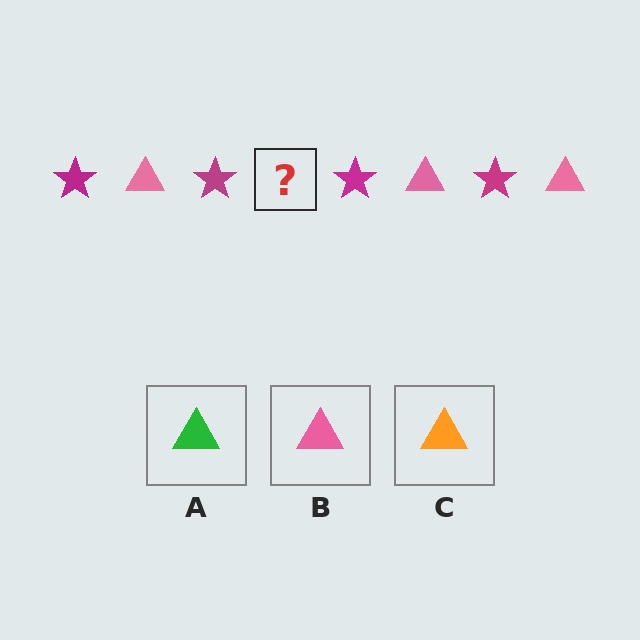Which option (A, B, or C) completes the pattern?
B.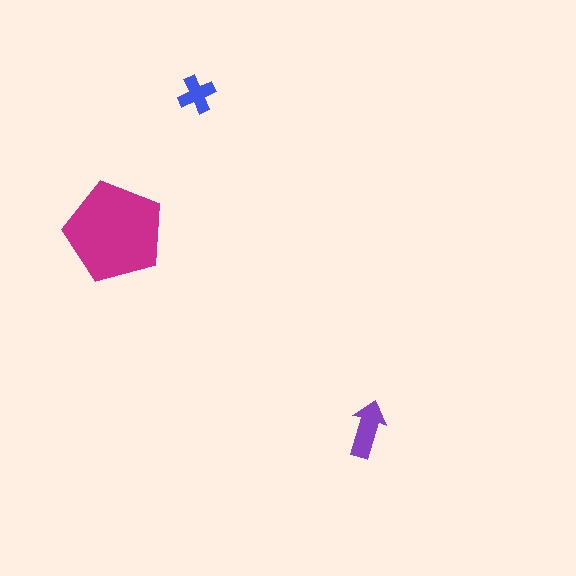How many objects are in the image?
There are 3 objects in the image.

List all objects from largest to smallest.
The magenta pentagon, the purple arrow, the blue cross.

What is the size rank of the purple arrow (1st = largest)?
2nd.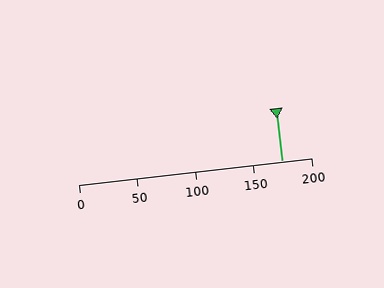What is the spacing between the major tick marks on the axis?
The major ticks are spaced 50 apart.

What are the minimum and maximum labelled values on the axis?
The axis runs from 0 to 200.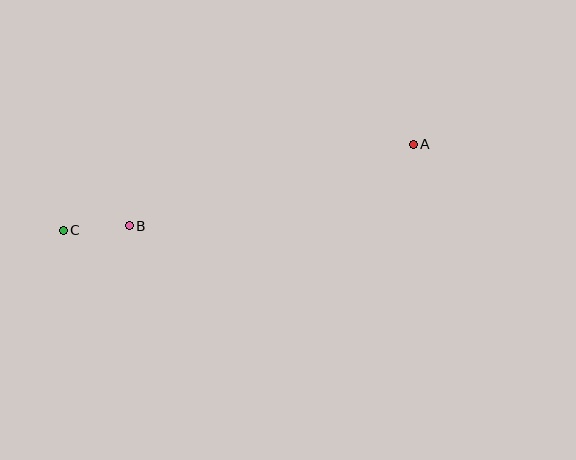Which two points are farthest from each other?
Points A and C are farthest from each other.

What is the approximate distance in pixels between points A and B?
The distance between A and B is approximately 296 pixels.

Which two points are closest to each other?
Points B and C are closest to each other.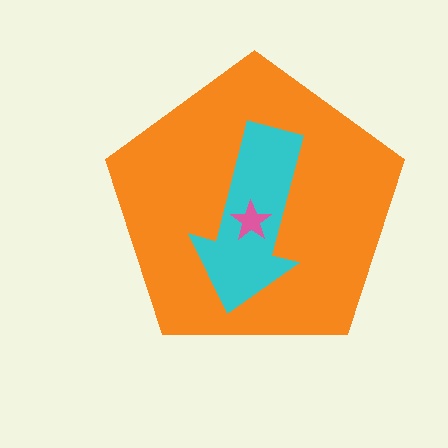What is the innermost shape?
The pink star.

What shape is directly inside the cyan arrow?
The pink star.